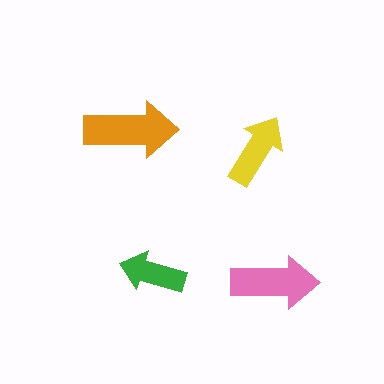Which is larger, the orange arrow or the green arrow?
The orange one.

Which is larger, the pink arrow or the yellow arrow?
The pink one.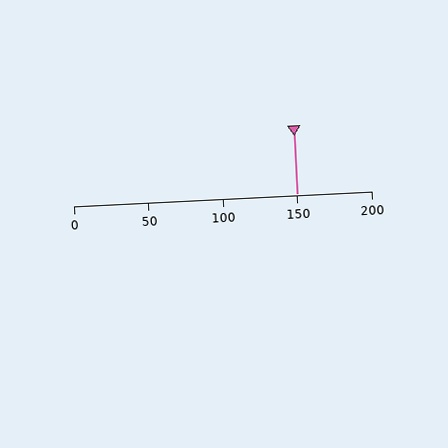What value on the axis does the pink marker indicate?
The marker indicates approximately 150.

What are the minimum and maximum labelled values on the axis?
The axis runs from 0 to 200.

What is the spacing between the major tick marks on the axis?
The major ticks are spaced 50 apart.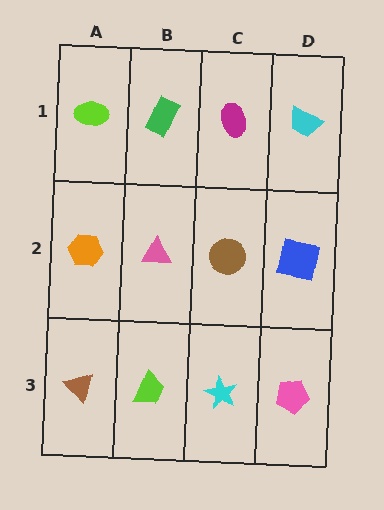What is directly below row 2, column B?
A lime trapezoid.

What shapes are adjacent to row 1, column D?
A blue square (row 2, column D), a magenta ellipse (row 1, column C).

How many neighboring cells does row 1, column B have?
3.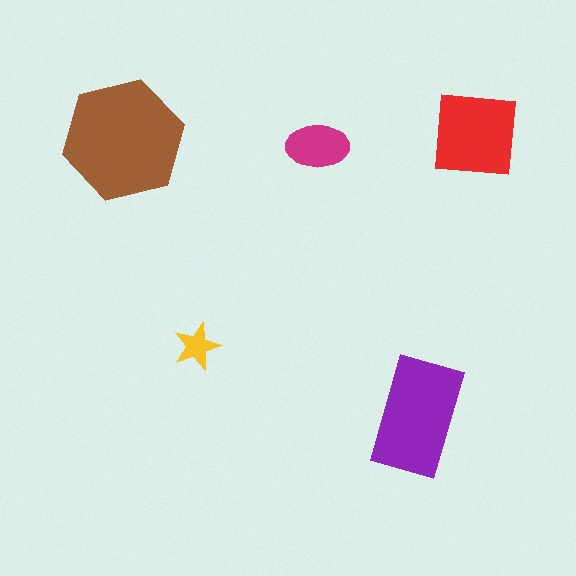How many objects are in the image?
There are 5 objects in the image.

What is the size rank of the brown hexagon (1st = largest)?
1st.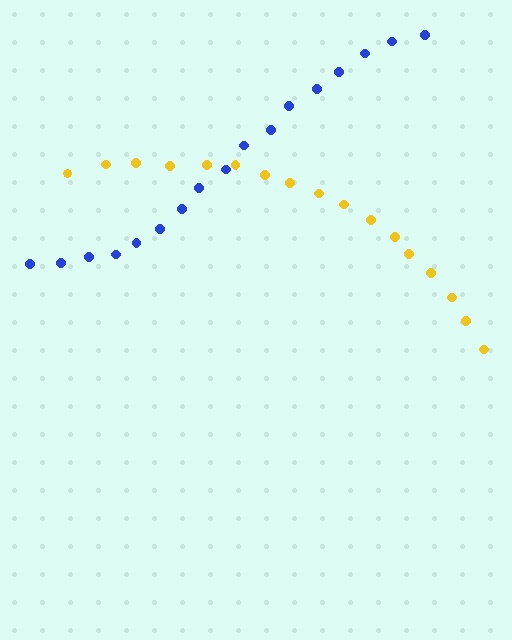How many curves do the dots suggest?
There are 2 distinct paths.